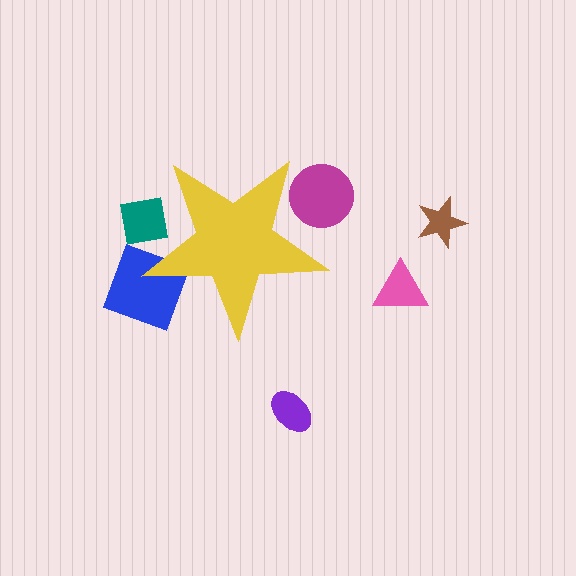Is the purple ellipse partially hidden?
No, the purple ellipse is fully visible.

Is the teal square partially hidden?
Yes, the teal square is partially hidden behind the yellow star.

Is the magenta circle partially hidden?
Yes, the magenta circle is partially hidden behind the yellow star.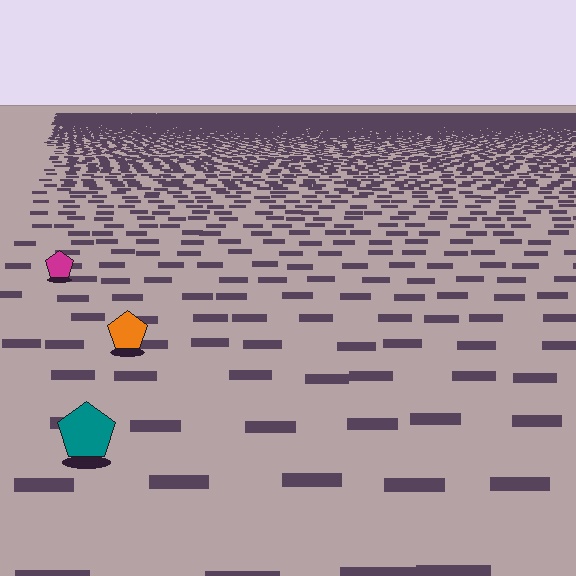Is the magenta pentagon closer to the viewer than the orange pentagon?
No. The orange pentagon is closer — you can tell from the texture gradient: the ground texture is coarser near it.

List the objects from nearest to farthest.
From nearest to farthest: the teal pentagon, the orange pentagon, the magenta pentagon.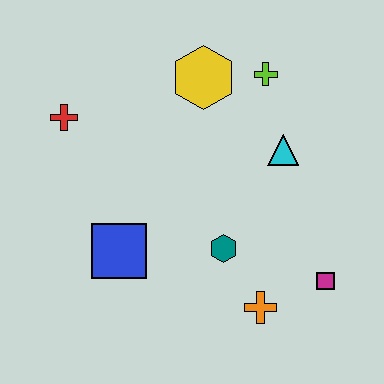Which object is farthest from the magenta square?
The red cross is farthest from the magenta square.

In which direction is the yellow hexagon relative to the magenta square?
The yellow hexagon is above the magenta square.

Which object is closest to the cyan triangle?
The lime cross is closest to the cyan triangle.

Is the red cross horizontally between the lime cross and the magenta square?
No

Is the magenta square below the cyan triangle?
Yes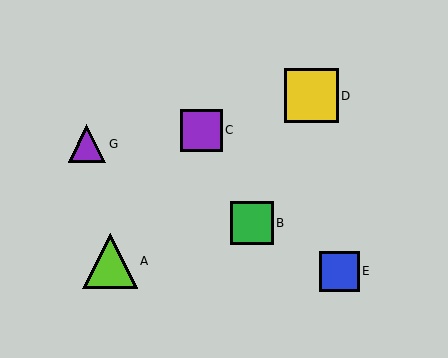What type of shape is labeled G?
Shape G is a purple triangle.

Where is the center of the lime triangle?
The center of the lime triangle is at (110, 261).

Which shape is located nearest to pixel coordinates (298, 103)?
The yellow square (labeled D) at (311, 96) is nearest to that location.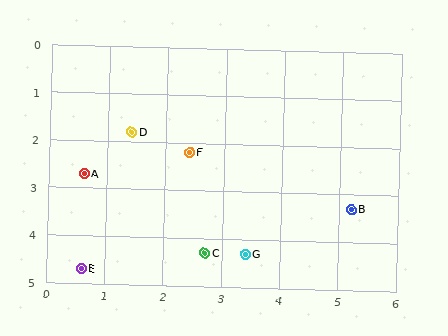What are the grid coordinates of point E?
Point E is at approximately (0.6, 4.7).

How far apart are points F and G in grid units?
Points F and G are about 2.3 grid units apart.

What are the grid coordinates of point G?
Point G is at approximately (3.4, 4.3).